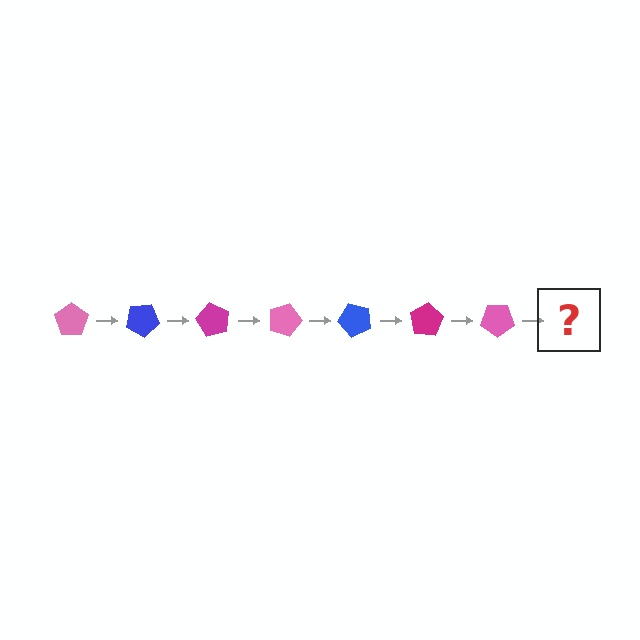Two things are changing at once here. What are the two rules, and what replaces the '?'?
The two rules are that it rotates 30 degrees each step and the color cycles through pink, blue, and magenta. The '?' should be a blue pentagon, rotated 210 degrees from the start.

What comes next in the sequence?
The next element should be a blue pentagon, rotated 210 degrees from the start.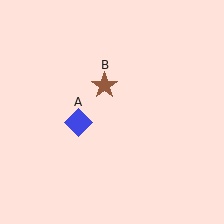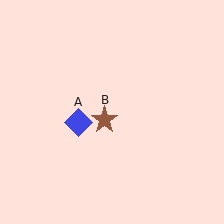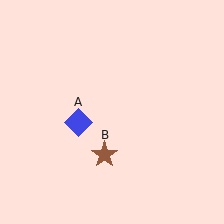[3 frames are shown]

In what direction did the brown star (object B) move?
The brown star (object B) moved down.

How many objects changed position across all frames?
1 object changed position: brown star (object B).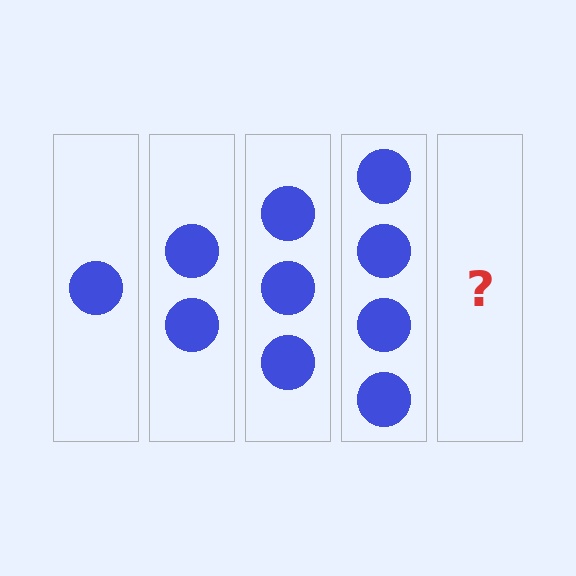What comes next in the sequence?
The next element should be 5 circles.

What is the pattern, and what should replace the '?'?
The pattern is that each step adds one more circle. The '?' should be 5 circles.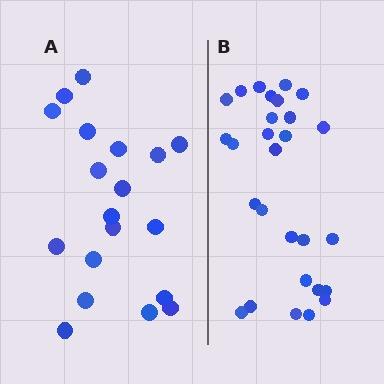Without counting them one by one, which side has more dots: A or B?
Region B (the right region) has more dots.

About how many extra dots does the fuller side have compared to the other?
Region B has roughly 8 or so more dots than region A.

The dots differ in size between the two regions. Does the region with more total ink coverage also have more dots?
No. Region A has more total ink coverage because its dots are larger, but region B actually contains more individual dots. Total area can be misleading — the number of items is what matters here.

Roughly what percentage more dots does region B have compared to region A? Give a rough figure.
About 45% more.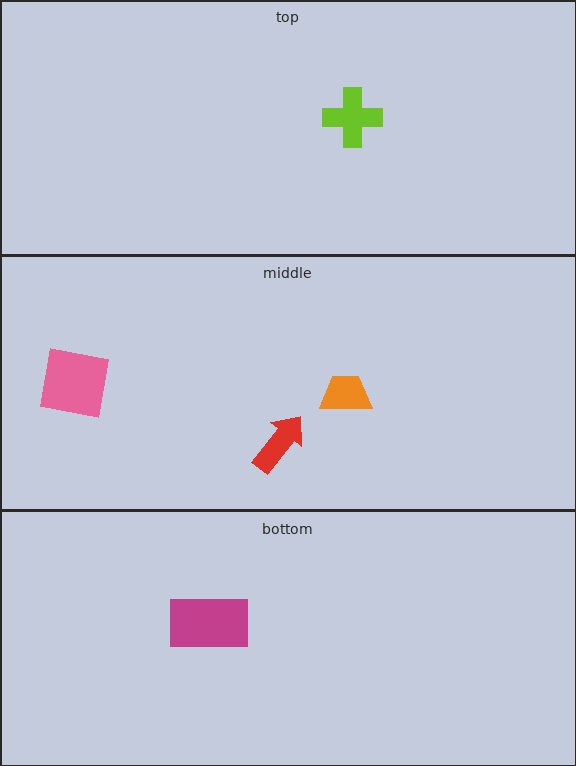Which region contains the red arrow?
The middle region.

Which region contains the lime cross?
The top region.